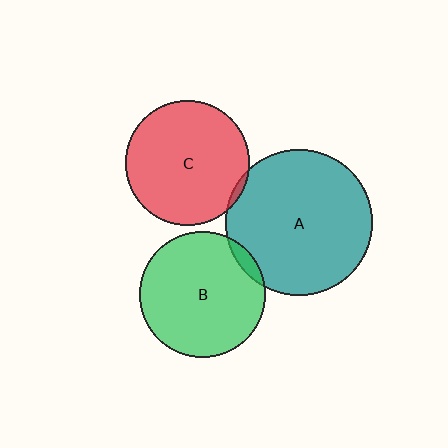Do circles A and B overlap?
Yes.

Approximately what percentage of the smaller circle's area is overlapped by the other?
Approximately 5%.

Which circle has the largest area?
Circle A (teal).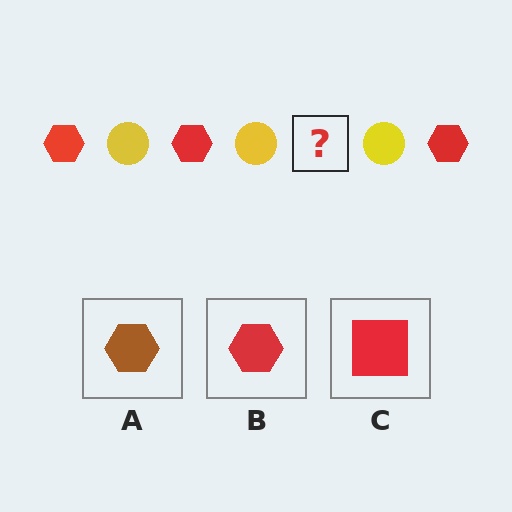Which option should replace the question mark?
Option B.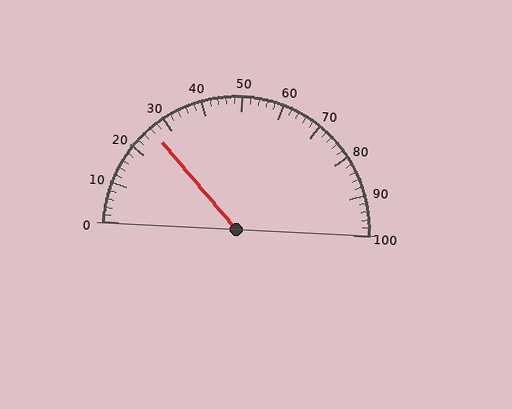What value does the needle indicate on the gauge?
The needle indicates approximately 26.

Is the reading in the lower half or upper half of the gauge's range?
The reading is in the lower half of the range (0 to 100).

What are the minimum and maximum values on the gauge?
The gauge ranges from 0 to 100.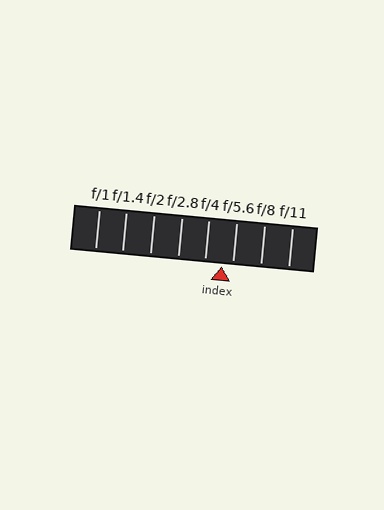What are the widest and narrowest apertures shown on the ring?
The widest aperture shown is f/1 and the narrowest is f/11.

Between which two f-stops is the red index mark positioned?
The index mark is between f/4 and f/5.6.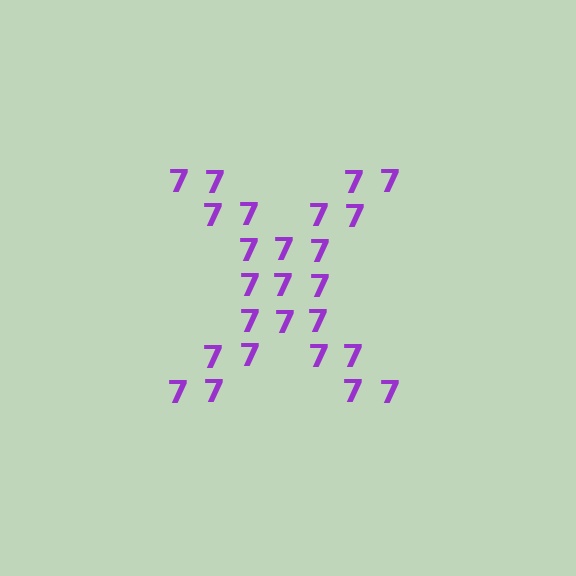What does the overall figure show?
The overall figure shows the letter X.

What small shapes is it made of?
It is made of small digit 7's.